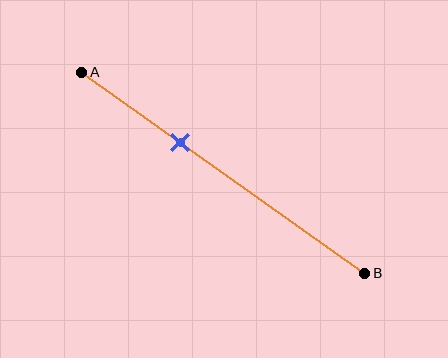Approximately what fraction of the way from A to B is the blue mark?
The blue mark is approximately 35% of the way from A to B.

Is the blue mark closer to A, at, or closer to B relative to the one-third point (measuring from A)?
The blue mark is approximately at the one-third point of segment AB.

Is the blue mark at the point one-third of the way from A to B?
Yes, the mark is approximately at the one-third point.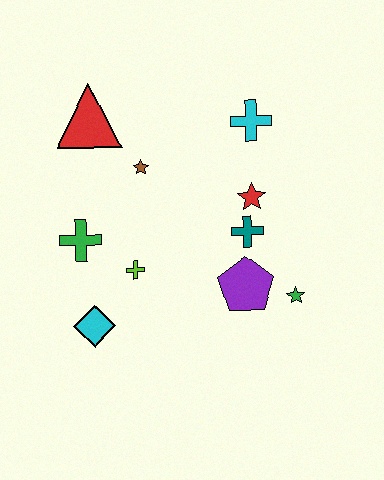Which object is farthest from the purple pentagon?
The red triangle is farthest from the purple pentagon.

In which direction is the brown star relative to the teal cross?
The brown star is to the left of the teal cross.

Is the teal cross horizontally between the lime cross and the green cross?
No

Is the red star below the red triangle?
Yes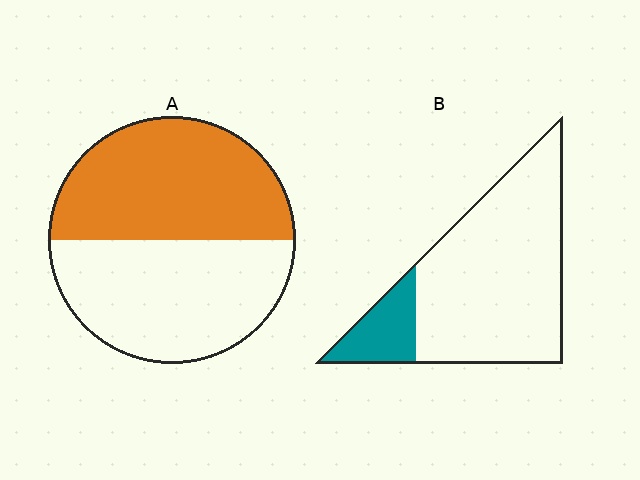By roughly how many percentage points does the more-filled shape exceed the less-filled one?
By roughly 35 percentage points (A over B).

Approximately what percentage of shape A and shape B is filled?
A is approximately 50% and B is approximately 15%.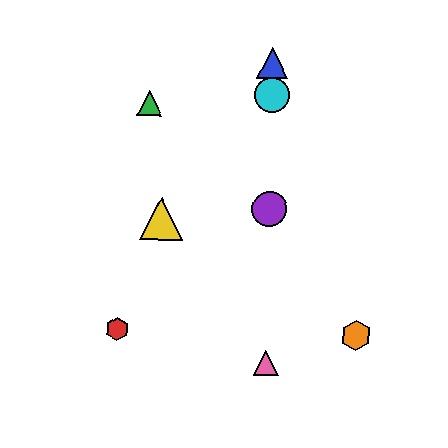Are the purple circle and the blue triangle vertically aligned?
Yes, both are at x≈269.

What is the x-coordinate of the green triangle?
The green triangle is at x≈150.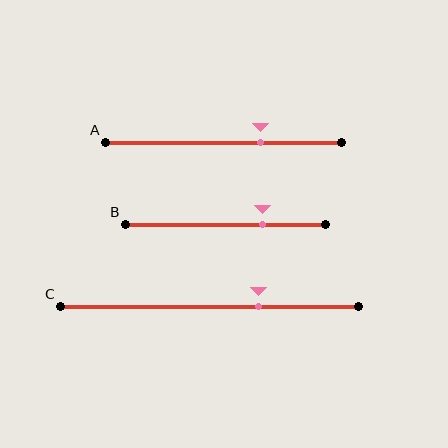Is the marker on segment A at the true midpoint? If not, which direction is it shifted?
No, the marker on segment A is shifted to the right by about 16% of the segment length.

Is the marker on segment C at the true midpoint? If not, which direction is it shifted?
No, the marker on segment C is shifted to the right by about 17% of the segment length.